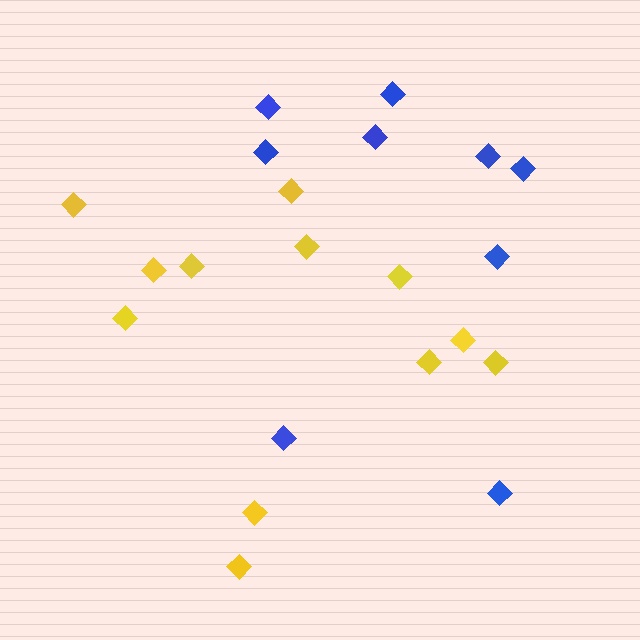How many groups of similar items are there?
There are 2 groups: one group of blue diamonds (9) and one group of yellow diamonds (12).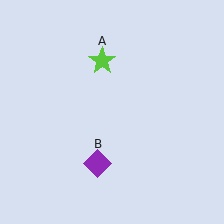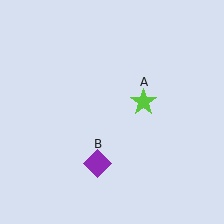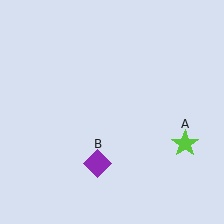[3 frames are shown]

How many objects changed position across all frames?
1 object changed position: lime star (object A).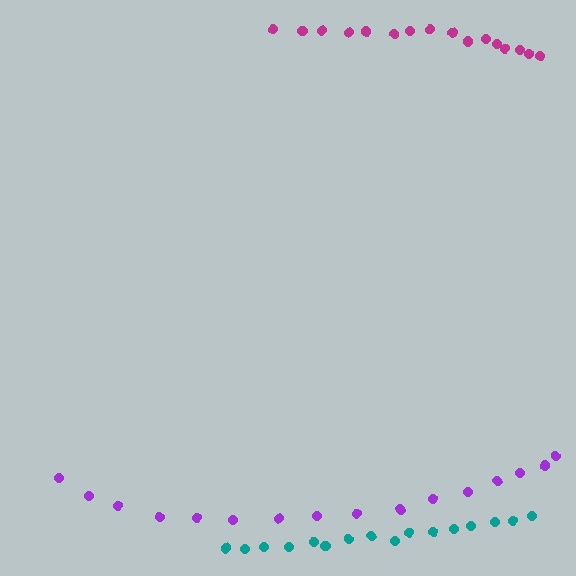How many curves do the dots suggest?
There are 3 distinct paths.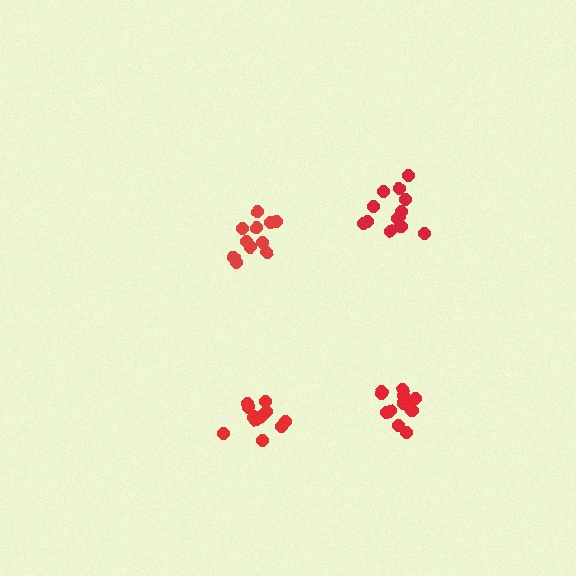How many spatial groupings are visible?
There are 4 spatial groupings.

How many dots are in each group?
Group 1: 11 dots, Group 2: 13 dots, Group 3: 13 dots, Group 4: 12 dots (49 total).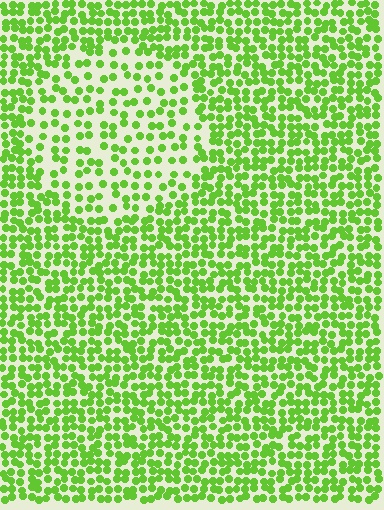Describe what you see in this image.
The image contains small lime elements arranged at two different densities. A circle-shaped region is visible where the elements are less densely packed than the surrounding area.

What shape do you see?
I see a circle.